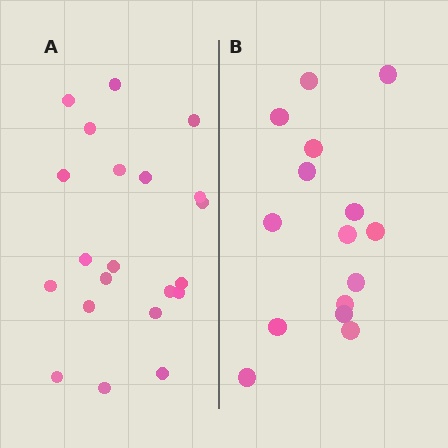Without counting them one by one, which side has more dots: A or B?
Region A (the left region) has more dots.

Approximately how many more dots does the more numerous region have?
Region A has about 6 more dots than region B.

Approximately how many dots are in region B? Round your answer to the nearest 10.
About 20 dots. (The exact count is 15, which rounds to 20.)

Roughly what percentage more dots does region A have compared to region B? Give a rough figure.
About 40% more.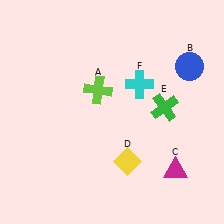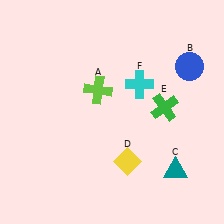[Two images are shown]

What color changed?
The triangle (C) changed from magenta in Image 1 to teal in Image 2.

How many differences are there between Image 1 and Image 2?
There is 1 difference between the two images.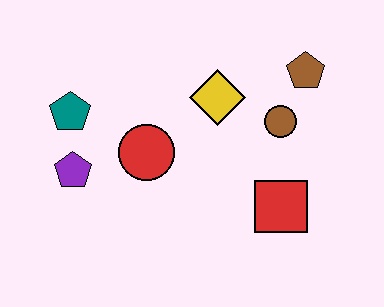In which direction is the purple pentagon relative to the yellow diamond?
The purple pentagon is to the left of the yellow diamond.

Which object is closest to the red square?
The brown circle is closest to the red square.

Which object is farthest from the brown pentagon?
The purple pentagon is farthest from the brown pentagon.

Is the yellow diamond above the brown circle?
Yes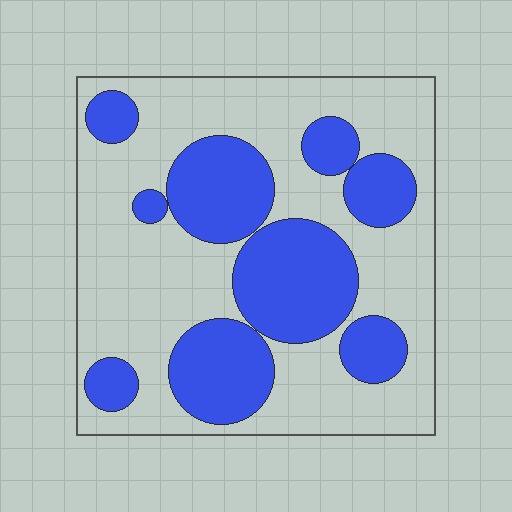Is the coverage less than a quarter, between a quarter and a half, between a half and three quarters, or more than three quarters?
Between a quarter and a half.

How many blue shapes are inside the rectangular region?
9.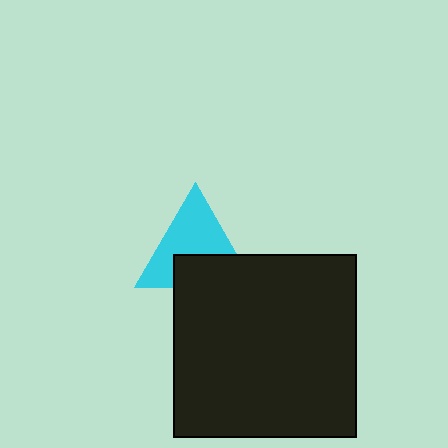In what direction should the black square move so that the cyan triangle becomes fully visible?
The black square should move down. That is the shortest direction to clear the overlap and leave the cyan triangle fully visible.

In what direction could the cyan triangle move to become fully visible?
The cyan triangle could move up. That would shift it out from behind the black square entirely.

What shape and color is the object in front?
The object in front is a black square.